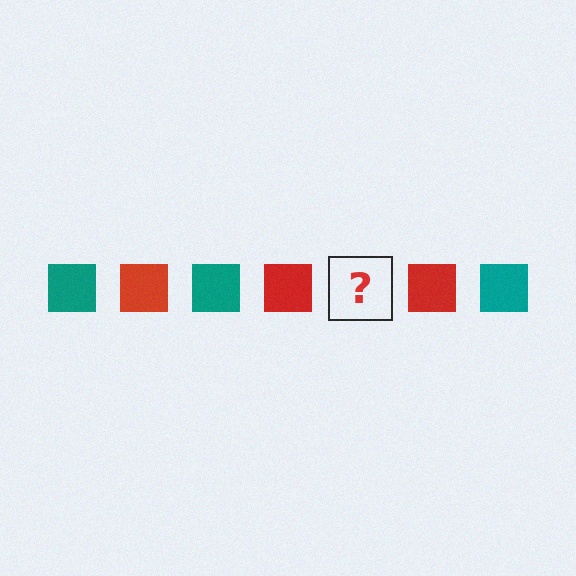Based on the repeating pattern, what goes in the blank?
The blank should be a teal square.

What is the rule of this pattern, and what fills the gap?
The rule is that the pattern cycles through teal, red squares. The gap should be filled with a teal square.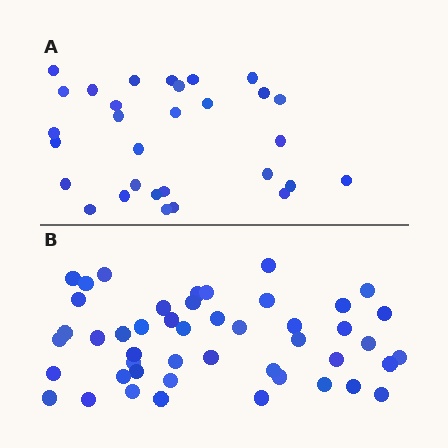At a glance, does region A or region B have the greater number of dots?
Region B (the bottom region) has more dots.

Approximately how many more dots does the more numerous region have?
Region B has approximately 15 more dots than region A.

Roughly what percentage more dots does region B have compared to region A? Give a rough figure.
About 55% more.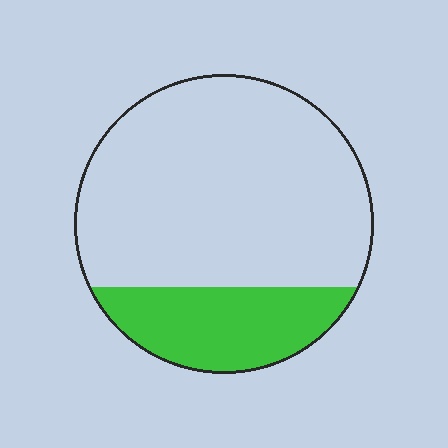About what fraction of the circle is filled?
About one quarter (1/4).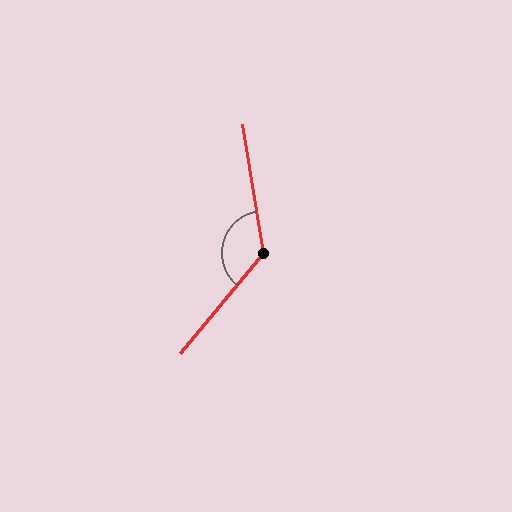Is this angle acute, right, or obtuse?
It is obtuse.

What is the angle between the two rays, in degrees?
Approximately 131 degrees.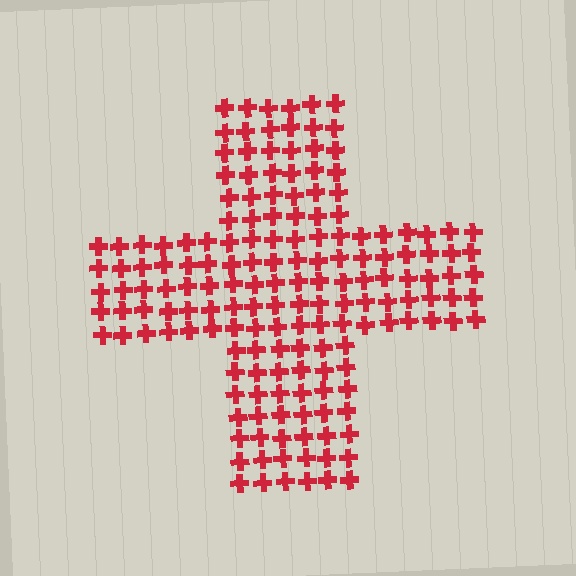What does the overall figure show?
The overall figure shows a cross.